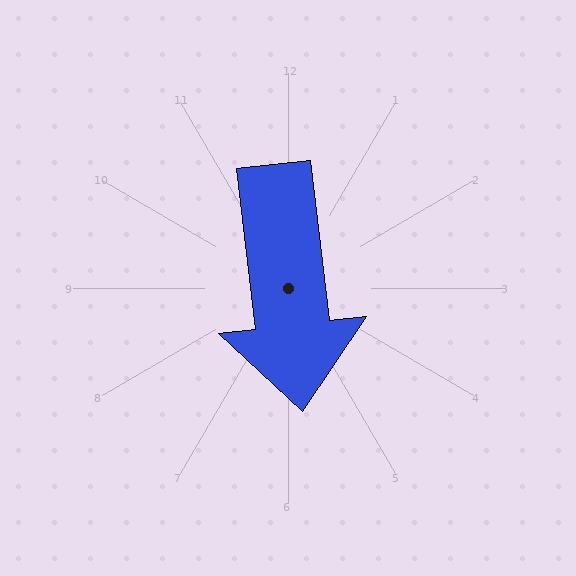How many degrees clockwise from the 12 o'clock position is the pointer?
Approximately 173 degrees.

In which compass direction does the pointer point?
South.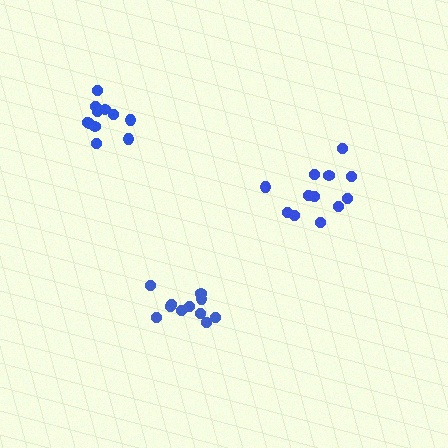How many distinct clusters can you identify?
There are 3 distinct clusters.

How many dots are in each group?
Group 1: 12 dots, Group 2: 11 dots, Group 3: 11 dots (34 total).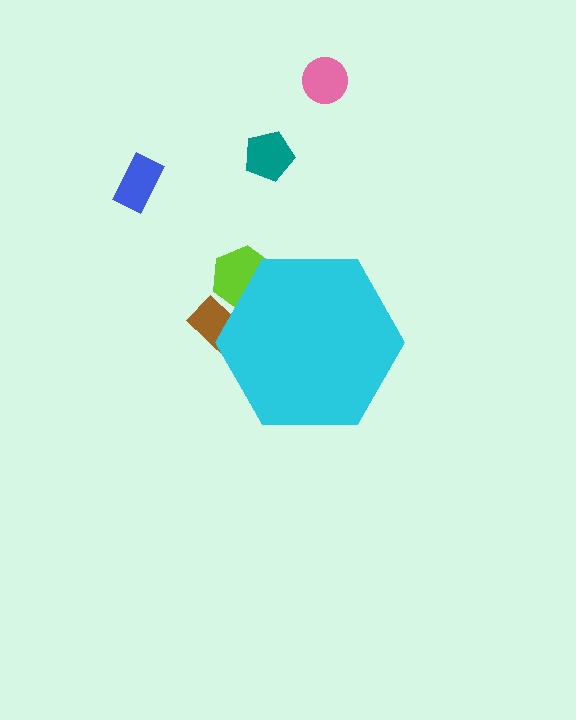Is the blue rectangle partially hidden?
No, the blue rectangle is fully visible.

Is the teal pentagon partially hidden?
No, the teal pentagon is fully visible.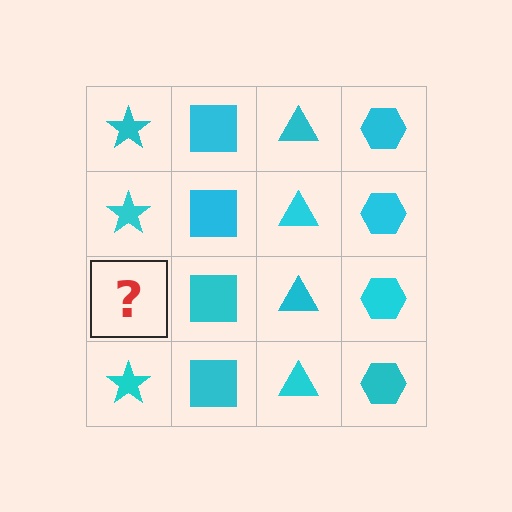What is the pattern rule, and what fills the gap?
The rule is that each column has a consistent shape. The gap should be filled with a cyan star.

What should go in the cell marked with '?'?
The missing cell should contain a cyan star.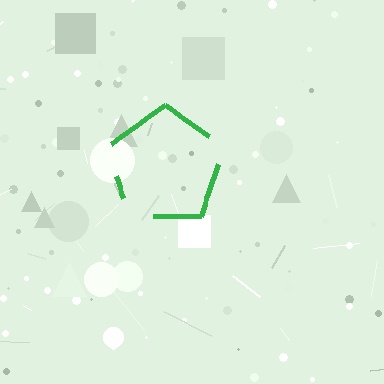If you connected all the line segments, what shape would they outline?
They would outline a pentagon.